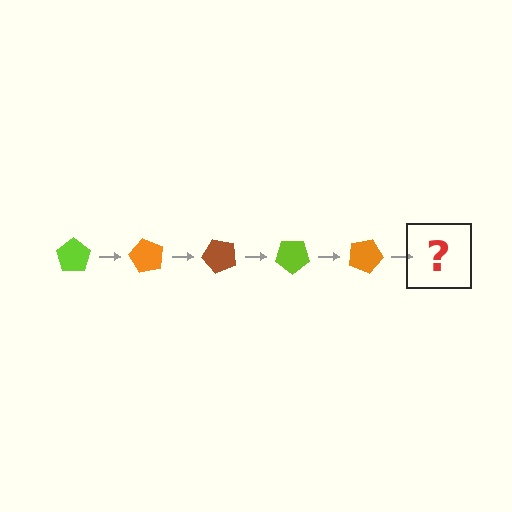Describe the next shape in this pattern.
It should be a brown pentagon, rotated 300 degrees from the start.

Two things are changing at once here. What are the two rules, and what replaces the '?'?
The two rules are that it rotates 60 degrees each step and the color cycles through lime, orange, and brown. The '?' should be a brown pentagon, rotated 300 degrees from the start.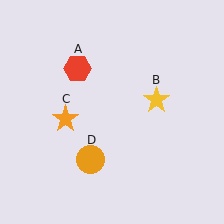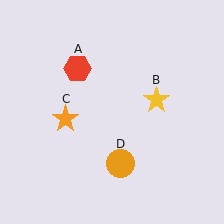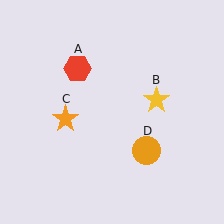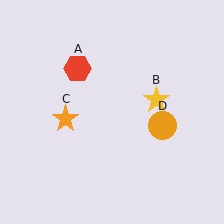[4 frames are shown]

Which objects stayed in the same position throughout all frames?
Red hexagon (object A) and yellow star (object B) and orange star (object C) remained stationary.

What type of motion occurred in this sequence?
The orange circle (object D) rotated counterclockwise around the center of the scene.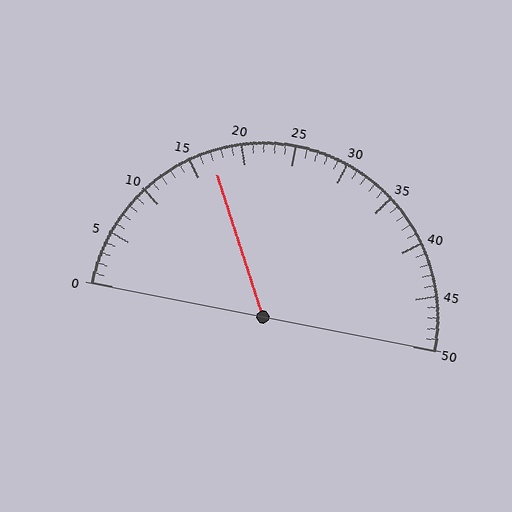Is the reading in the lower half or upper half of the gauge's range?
The reading is in the lower half of the range (0 to 50).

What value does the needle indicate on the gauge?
The needle indicates approximately 17.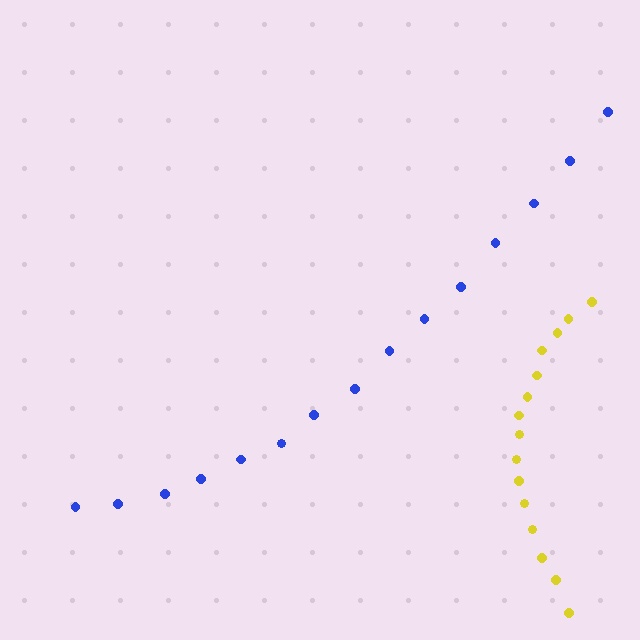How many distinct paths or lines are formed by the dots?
There are 2 distinct paths.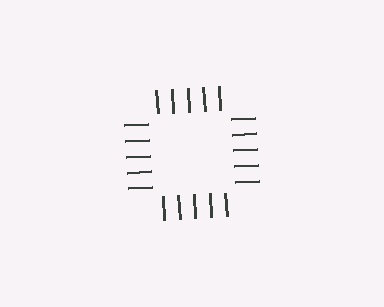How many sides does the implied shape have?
4 sides — the line-ends trace a square.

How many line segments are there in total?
20 — 5 along each of the 4 edges.